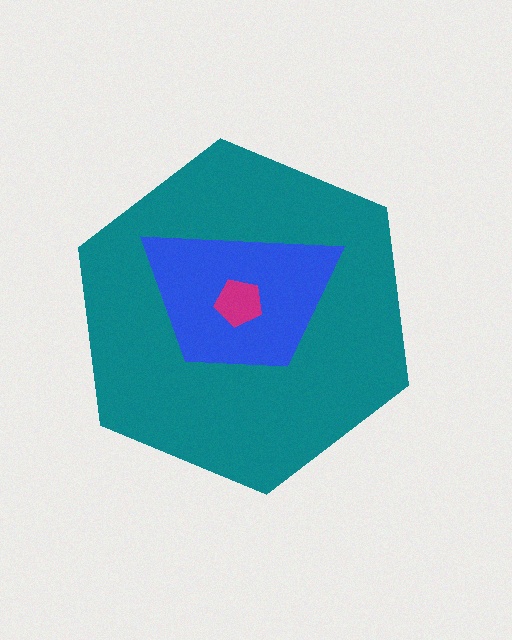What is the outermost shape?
The teal hexagon.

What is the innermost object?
The magenta pentagon.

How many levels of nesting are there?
3.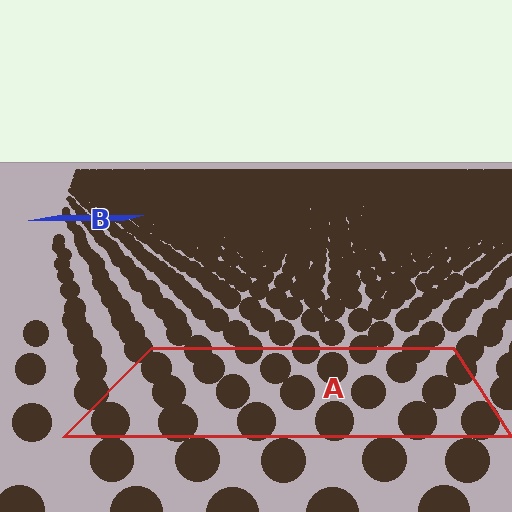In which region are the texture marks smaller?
The texture marks are smaller in region B, because it is farther away.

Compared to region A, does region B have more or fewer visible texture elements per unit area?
Region B has more texture elements per unit area — they are packed more densely because it is farther away.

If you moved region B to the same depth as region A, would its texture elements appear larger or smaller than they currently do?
They would appear larger. At a closer depth, the same texture elements are projected at a bigger on-screen size.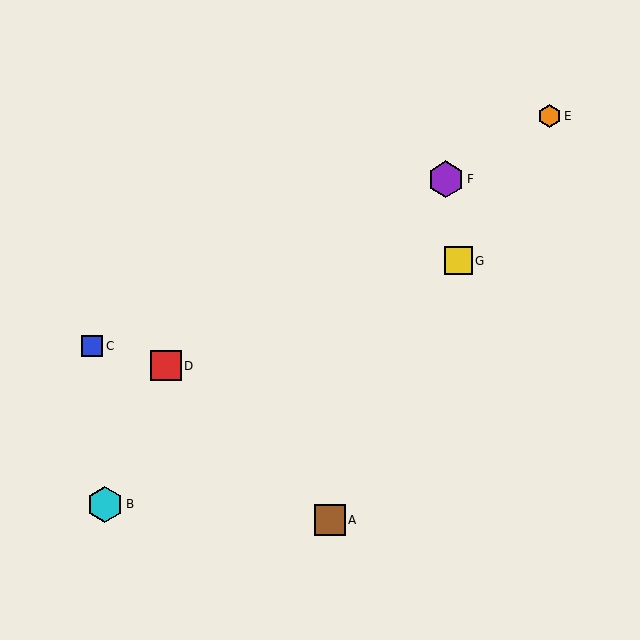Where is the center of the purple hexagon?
The center of the purple hexagon is at (446, 179).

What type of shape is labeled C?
Shape C is a blue square.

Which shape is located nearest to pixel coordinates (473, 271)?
The yellow square (labeled G) at (459, 261) is nearest to that location.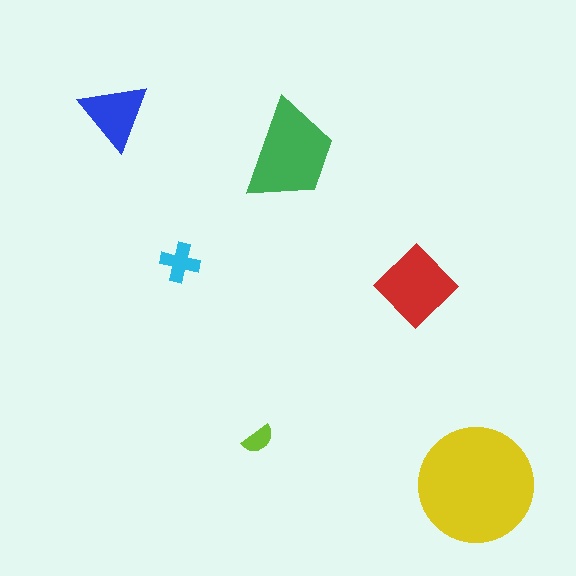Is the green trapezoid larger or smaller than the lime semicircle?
Larger.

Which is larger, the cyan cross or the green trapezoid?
The green trapezoid.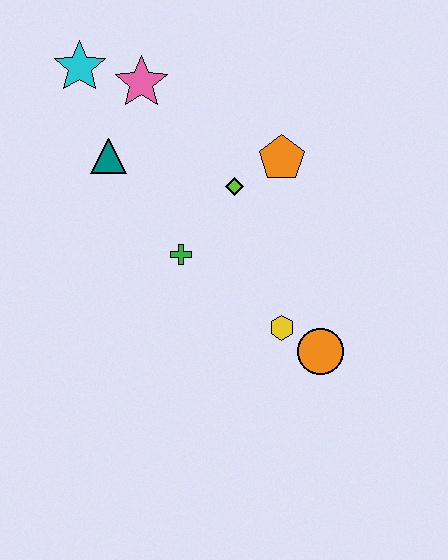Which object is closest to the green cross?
The lime diamond is closest to the green cross.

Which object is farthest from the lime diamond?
The cyan star is farthest from the lime diamond.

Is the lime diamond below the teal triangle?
Yes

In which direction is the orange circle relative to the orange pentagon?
The orange circle is below the orange pentagon.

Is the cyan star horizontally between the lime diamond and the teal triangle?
No